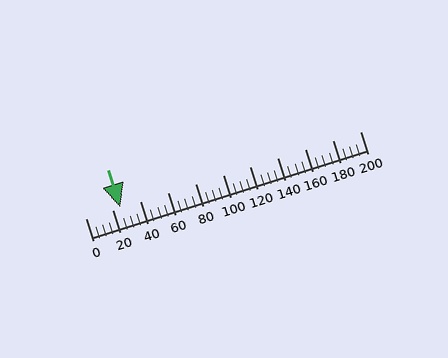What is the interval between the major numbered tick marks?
The major tick marks are spaced 20 units apart.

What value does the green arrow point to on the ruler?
The green arrow points to approximately 25.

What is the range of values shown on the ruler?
The ruler shows values from 0 to 200.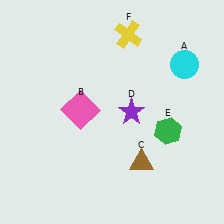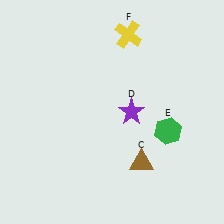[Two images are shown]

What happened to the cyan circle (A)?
The cyan circle (A) was removed in Image 2. It was in the top-right area of Image 1.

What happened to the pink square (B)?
The pink square (B) was removed in Image 2. It was in the top-left area of Image 1.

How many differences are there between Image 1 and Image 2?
There are 2 differences between the two images.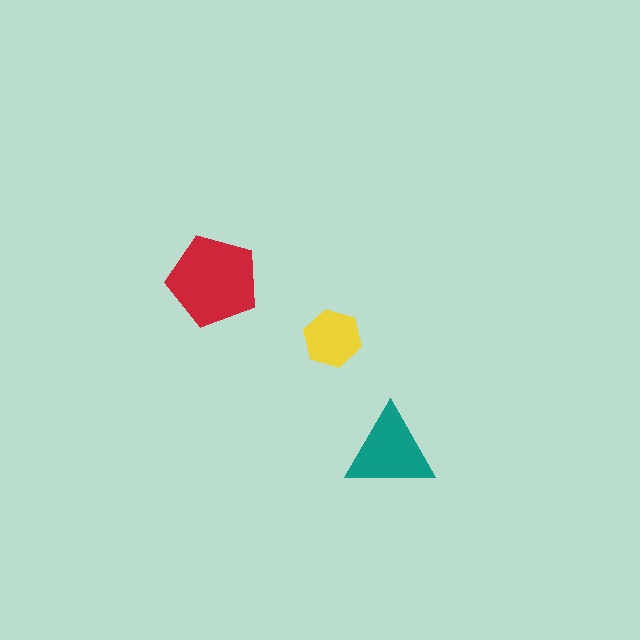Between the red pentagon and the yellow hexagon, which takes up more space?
The red pentagon.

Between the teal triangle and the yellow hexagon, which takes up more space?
The teal triangle.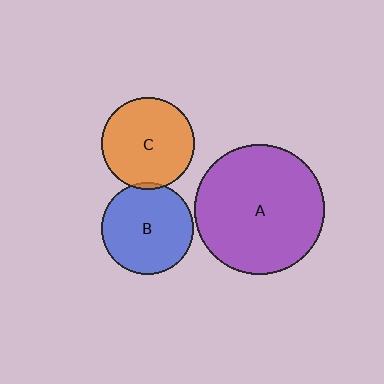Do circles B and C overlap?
Yes.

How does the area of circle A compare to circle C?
Approximately 2.0 times.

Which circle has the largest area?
Circle A (purple).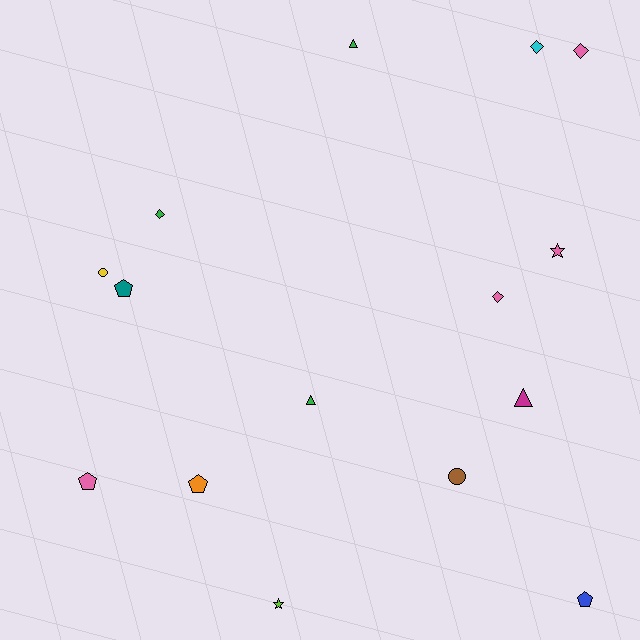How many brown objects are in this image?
There is 1 brown object.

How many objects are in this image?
There are 15 objects.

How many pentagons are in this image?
There are 4 pentagons.